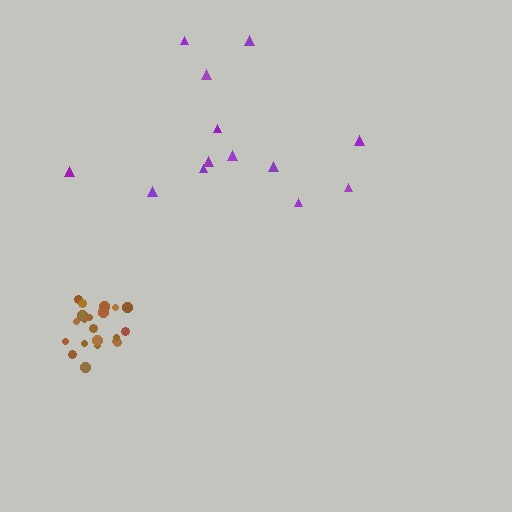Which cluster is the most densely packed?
Brown.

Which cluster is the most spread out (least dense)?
Purple.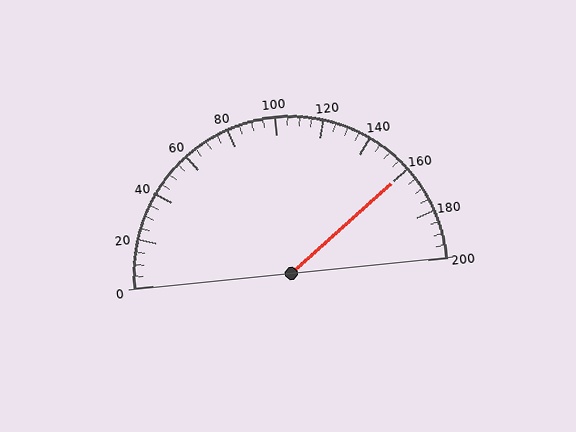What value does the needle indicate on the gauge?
The needle indicates approximately 160.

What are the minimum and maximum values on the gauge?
The gauge ranges from 0 to 200.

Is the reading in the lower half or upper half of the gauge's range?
The reading is in the upper half of the range (0 to 200).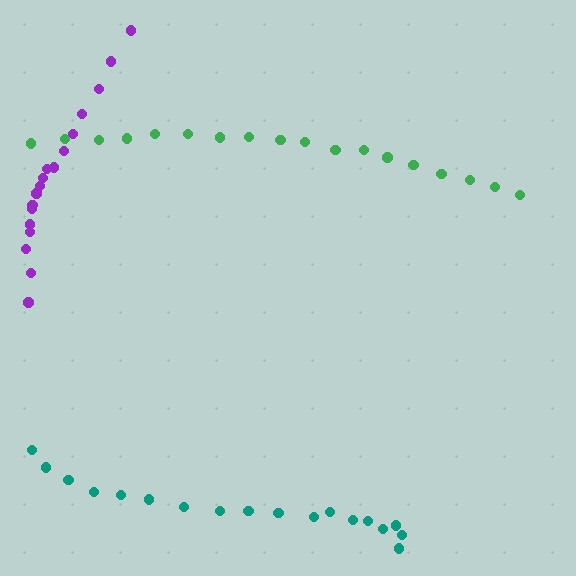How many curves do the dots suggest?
There are 3 distinct paths.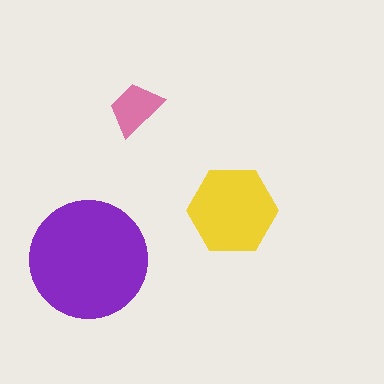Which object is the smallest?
The pink trapezoid.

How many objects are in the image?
There are 3 objects in the image.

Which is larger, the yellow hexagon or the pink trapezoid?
The yellow hexagon.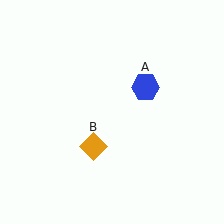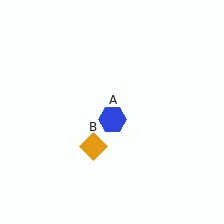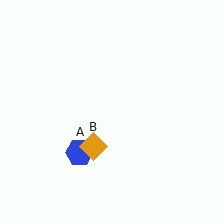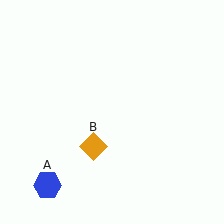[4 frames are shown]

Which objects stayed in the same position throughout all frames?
Orange diamond (object B) remained stationary.